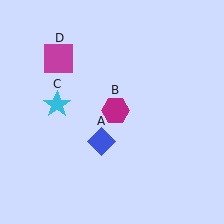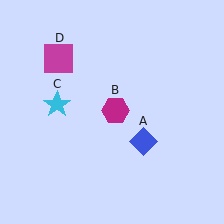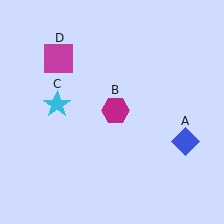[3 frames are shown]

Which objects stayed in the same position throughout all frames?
Magenta hexagon (object B) and cyan star (object C) and magenta square (object D) remained stationary.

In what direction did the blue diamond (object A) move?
The blue diamond (object A) moved right.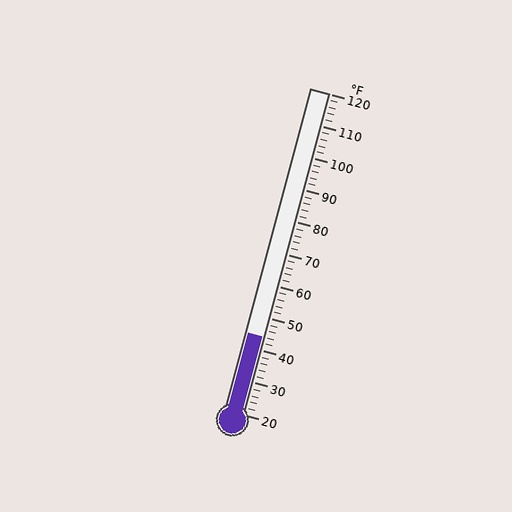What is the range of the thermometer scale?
The thermometer scale ranges from 20°F to 120°F.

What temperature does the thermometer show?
The thermometer shows approximately 44°F.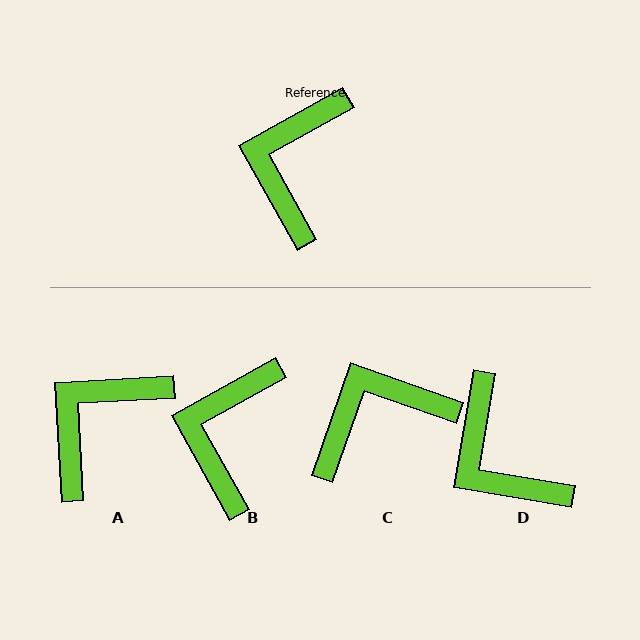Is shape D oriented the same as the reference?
No, it is off by about 51 degrees.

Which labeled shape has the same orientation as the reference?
B.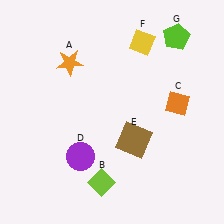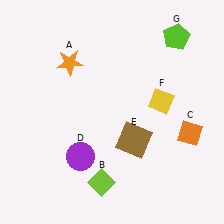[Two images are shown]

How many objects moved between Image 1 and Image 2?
2 objects moved between the two images.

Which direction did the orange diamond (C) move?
The orange diamond (C) moved down.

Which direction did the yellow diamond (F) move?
The yellow diamond (F) moved down.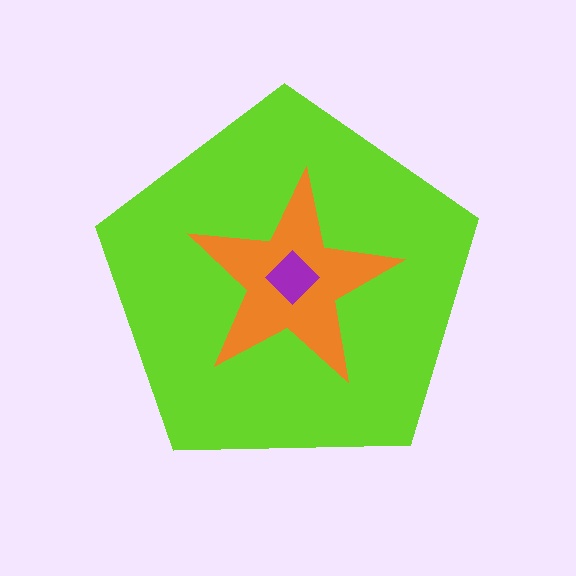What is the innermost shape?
The purple diamond.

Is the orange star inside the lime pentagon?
Yes.